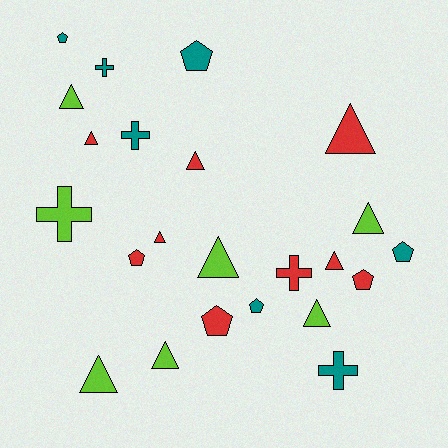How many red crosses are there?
There is 1 red cross.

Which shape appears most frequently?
Triangle, with 11 objects.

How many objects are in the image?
There are 23 objects.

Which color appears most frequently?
Red, with 9 objects.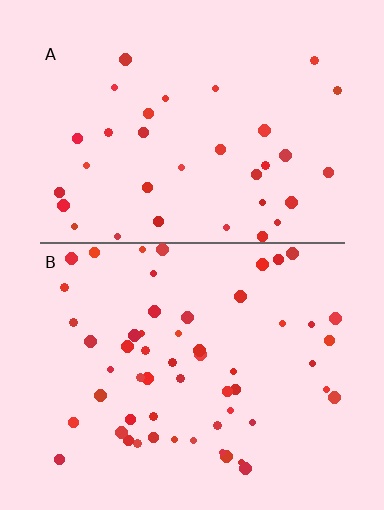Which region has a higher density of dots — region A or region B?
B (the bottom).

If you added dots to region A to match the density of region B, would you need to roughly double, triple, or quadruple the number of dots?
Approximately double.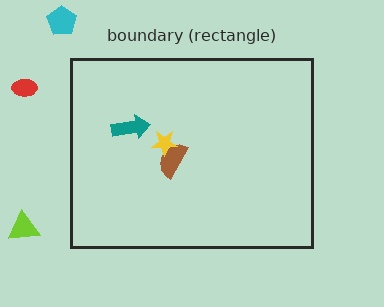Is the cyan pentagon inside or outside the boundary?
Outside.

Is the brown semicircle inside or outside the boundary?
Inside.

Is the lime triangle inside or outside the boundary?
Outside.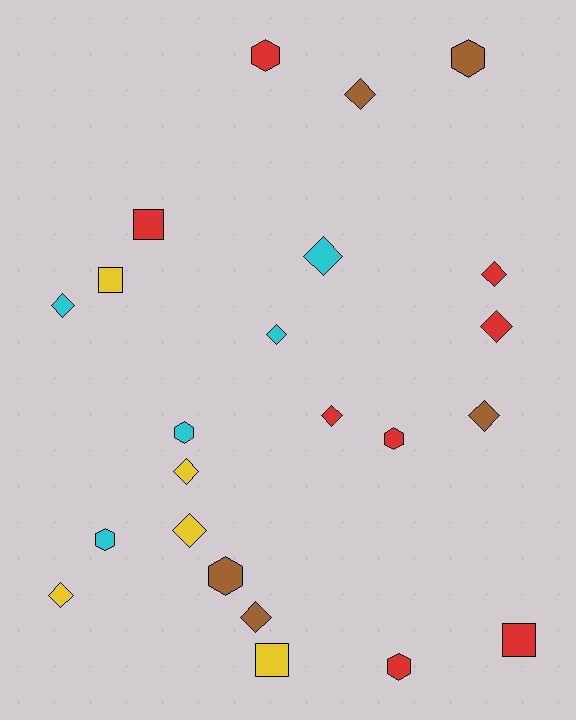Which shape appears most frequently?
Diamond, with 12 objects.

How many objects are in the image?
There are 23 objects.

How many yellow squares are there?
There are 2 yellow squares.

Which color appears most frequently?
Red, with 8 objects.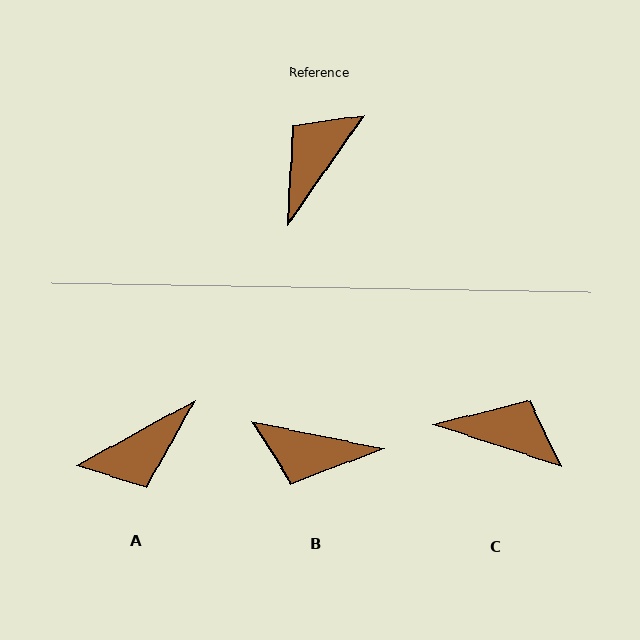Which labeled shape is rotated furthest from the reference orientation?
A, about 154 degrees away.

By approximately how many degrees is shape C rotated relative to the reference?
Approximately 73 degrees clockwise.